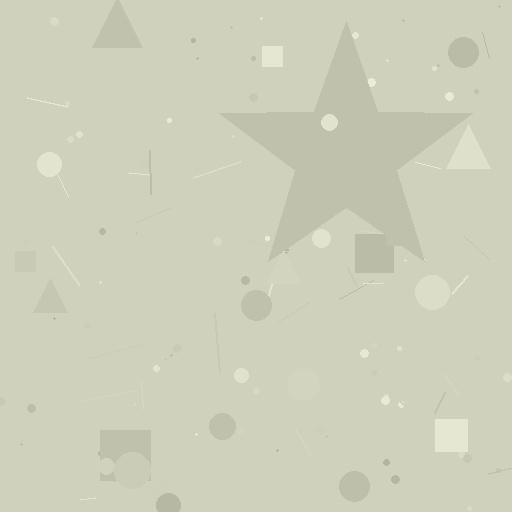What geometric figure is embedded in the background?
A star is embedded in the background.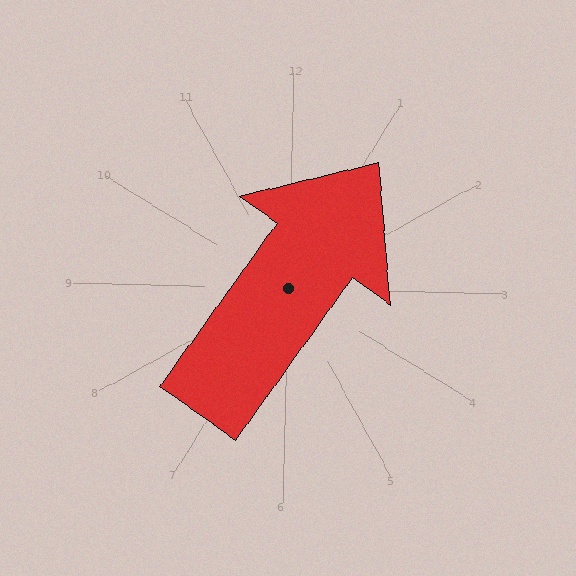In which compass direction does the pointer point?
Northeast.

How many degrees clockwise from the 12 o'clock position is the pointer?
Approximately 34 degrees.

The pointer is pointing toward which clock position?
Roughly 1 o'clock.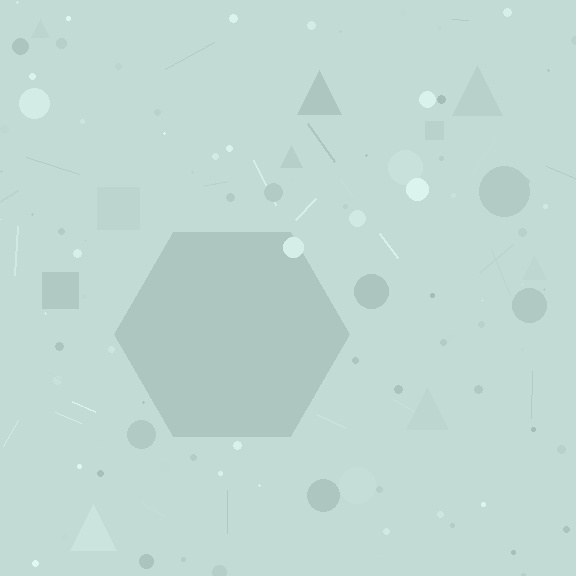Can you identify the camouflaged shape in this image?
The camouflaged shape is a hexagon.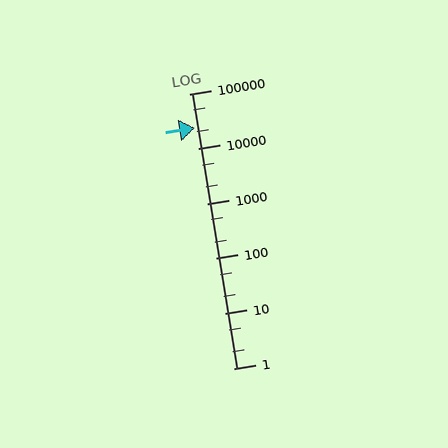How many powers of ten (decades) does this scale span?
The scale spans 5 decades, from 1 to 100000.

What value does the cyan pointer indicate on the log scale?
The pointer indicates approximately 24000.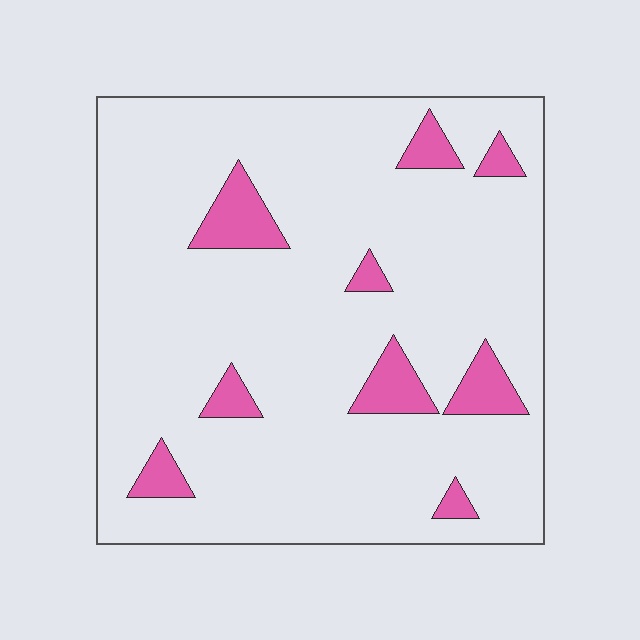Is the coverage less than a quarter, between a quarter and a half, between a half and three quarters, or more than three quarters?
Less than a quarter.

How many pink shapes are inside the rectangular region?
9.